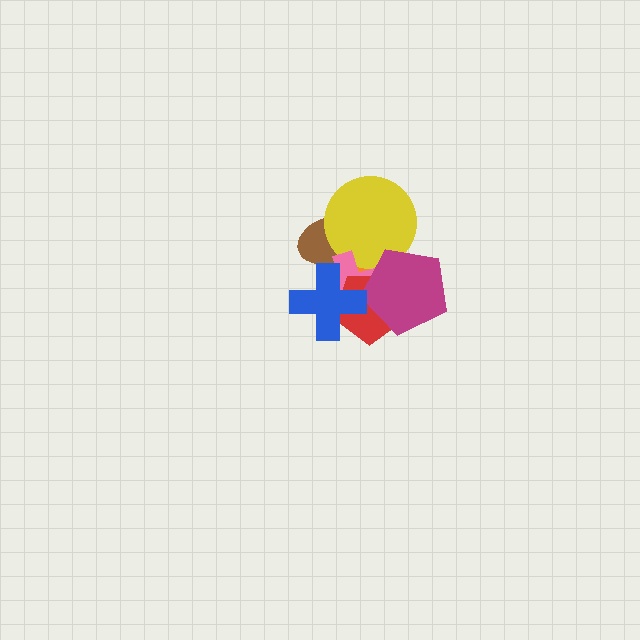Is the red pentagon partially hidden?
Yes, it is partially covered by another shape.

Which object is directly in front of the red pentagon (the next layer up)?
The magenta pentagon is directly in front of the red pentagon.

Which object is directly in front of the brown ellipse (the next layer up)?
The yellow circle is directly in front of the brown ellipse.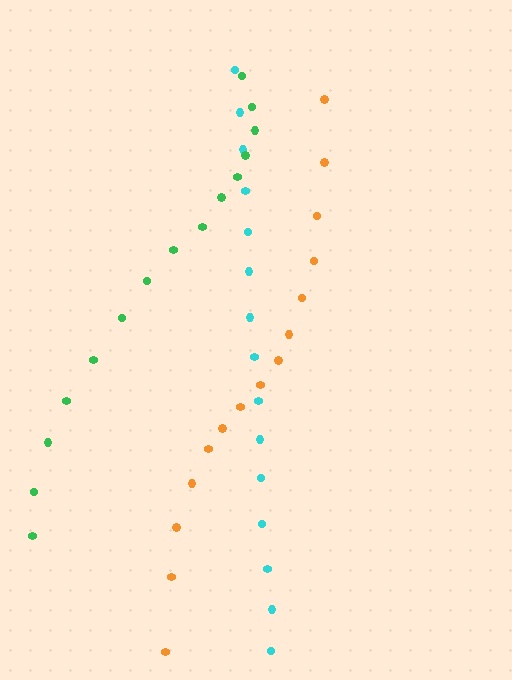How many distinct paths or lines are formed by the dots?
There are 3 distinct paths.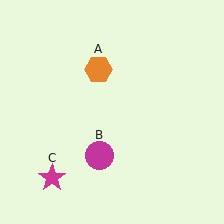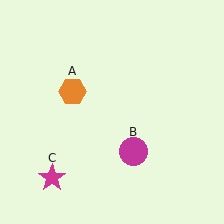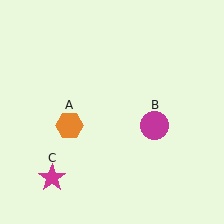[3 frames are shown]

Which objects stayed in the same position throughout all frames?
Magenta star (object C) remained stationary.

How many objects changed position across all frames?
2 objects changed position: orange hexagon (object A), magenta circle (object B).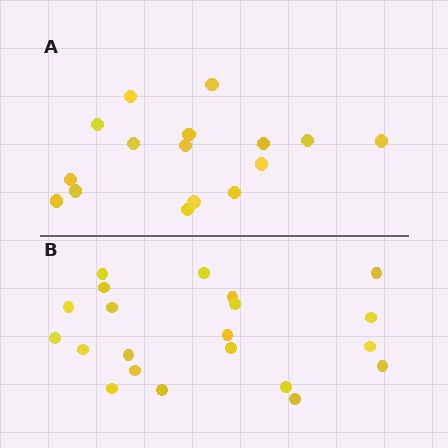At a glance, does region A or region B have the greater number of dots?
Region B (the bottom region) has more dots.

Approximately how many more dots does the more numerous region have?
Region B has about 5 more dots than region A.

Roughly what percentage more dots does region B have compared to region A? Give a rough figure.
About 30% more.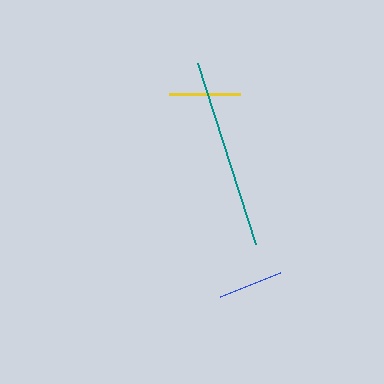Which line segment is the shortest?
The blue line is the shortest at approximately 65 pixels.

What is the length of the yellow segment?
The yellow segment is approximately 71 pixels long.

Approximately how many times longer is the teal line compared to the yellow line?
The teal line is approximately 2.7 times the length of the yellow line.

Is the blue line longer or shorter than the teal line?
The teal line is longer than the blue line.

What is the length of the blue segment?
The blue segment is approximately 65 pixels long.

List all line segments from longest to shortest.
From longest to shortest: teal, yellow, blue.